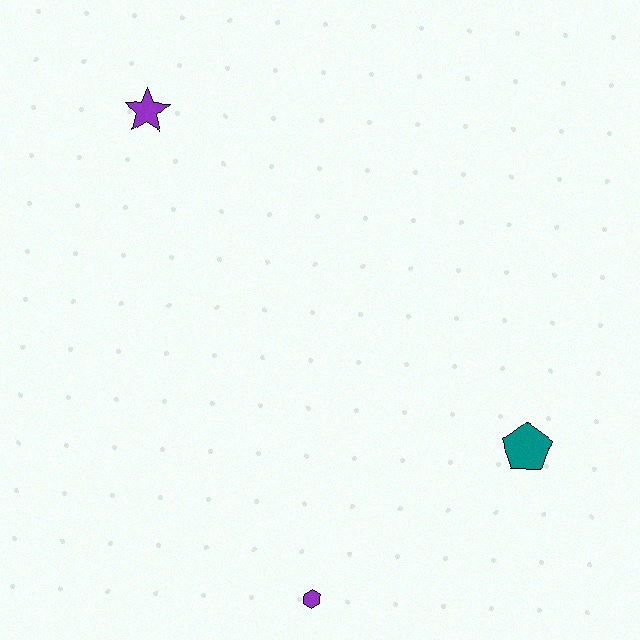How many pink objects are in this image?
There are no pink objects.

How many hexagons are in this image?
There is 1 hexagon.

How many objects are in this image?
There are 3 objects.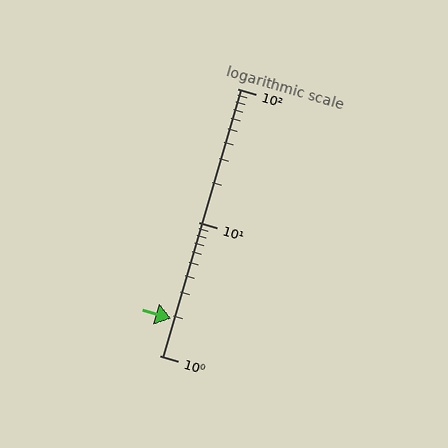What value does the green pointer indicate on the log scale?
The pointer indicates approximately 1.9.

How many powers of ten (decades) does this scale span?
The scale spans 2 decades, from 1 to 100.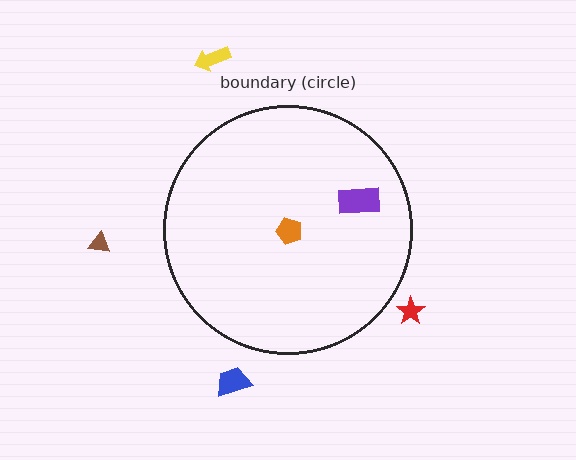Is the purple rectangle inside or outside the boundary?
Inside.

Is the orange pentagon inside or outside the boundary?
Inside.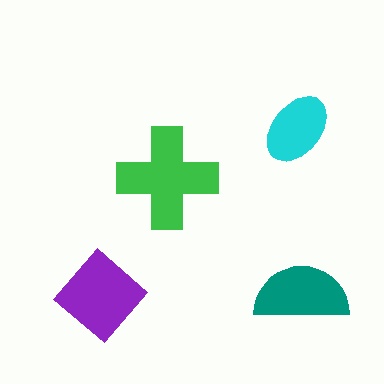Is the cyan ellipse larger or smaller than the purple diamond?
Smaller.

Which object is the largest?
The green cross.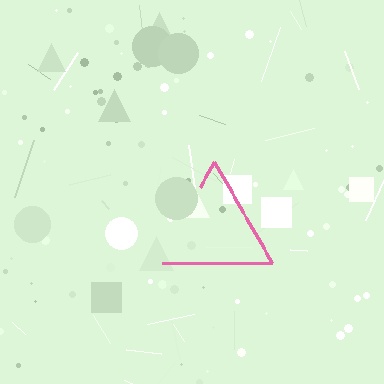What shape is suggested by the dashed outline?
The dashed outline suggests a triangle.